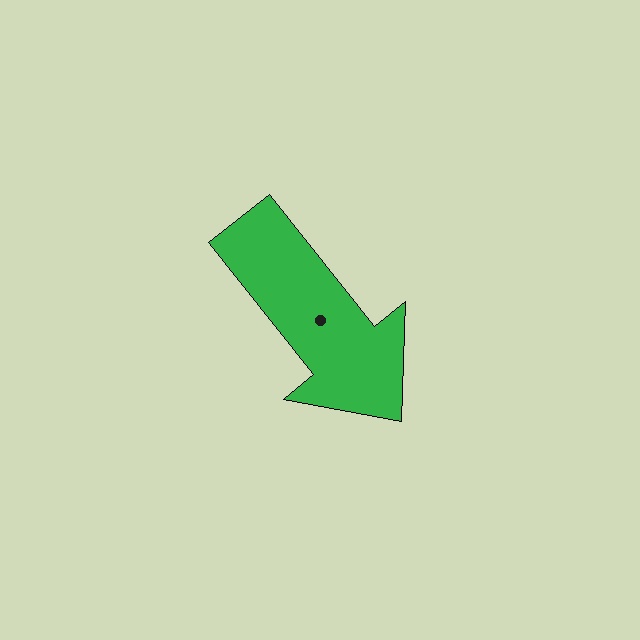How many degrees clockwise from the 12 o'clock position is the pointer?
Approximately 141 degrees.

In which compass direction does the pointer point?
Southeast.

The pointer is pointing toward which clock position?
Roughly 5 o'clock.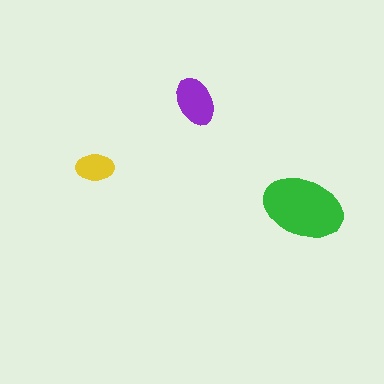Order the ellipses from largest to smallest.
the green one, the purple one, the yellow one.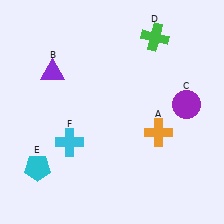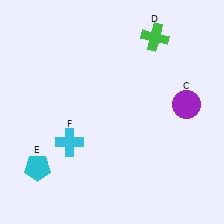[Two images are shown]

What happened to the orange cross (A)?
The orange cross (A) was removed in Image 2. It was in the bottom-right area of Image 1.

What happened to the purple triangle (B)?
The purple triangle (B) was removed in Image 2. It was in the top-left area of Image 1.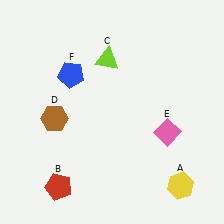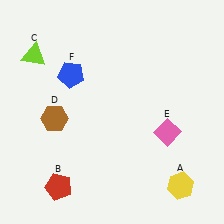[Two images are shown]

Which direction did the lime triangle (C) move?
The lime triangle (C) moved left.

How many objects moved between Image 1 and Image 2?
1 object moved between the two images.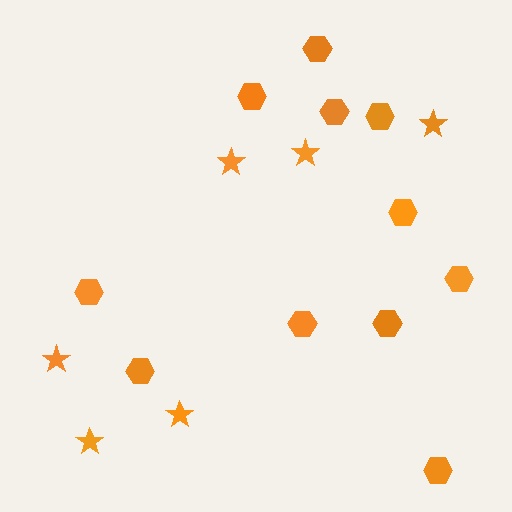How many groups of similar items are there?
There are 2 groups: one group of stars (6) and one group of hexagons (11).